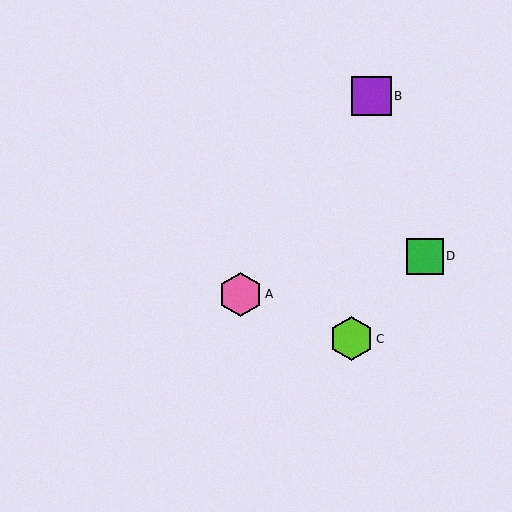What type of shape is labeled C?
Shape C is a lime hexagon.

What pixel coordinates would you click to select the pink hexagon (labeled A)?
Click at (240, 294) to select the pink hexagon A.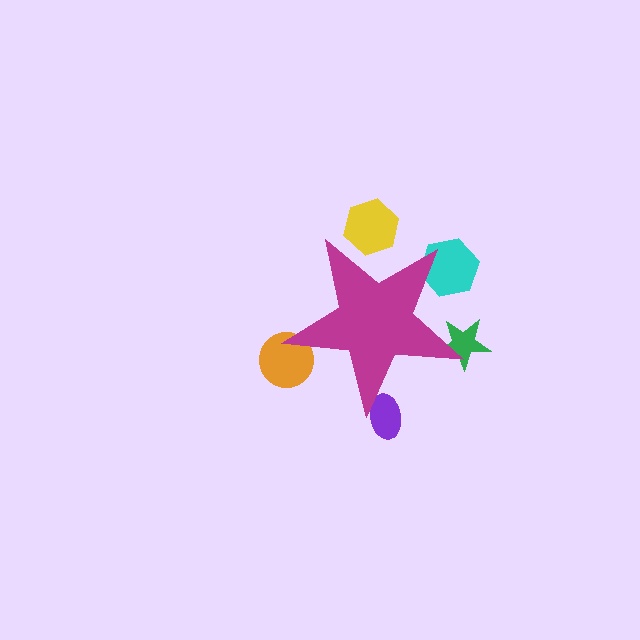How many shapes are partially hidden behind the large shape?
5 shapes are partially hidden.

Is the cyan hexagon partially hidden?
Yes, the cyan hexagon is partially hidden behind the magenta star.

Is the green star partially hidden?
Yes, the green star is partially hidden behind the magenta star.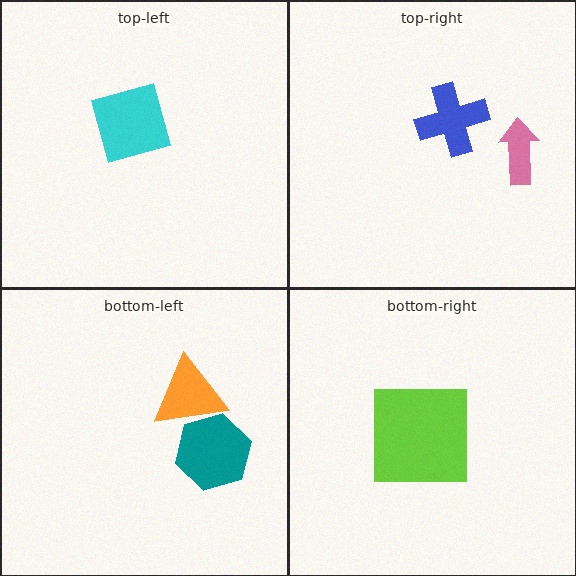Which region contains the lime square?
The bottom-right region.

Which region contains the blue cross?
The top-right region.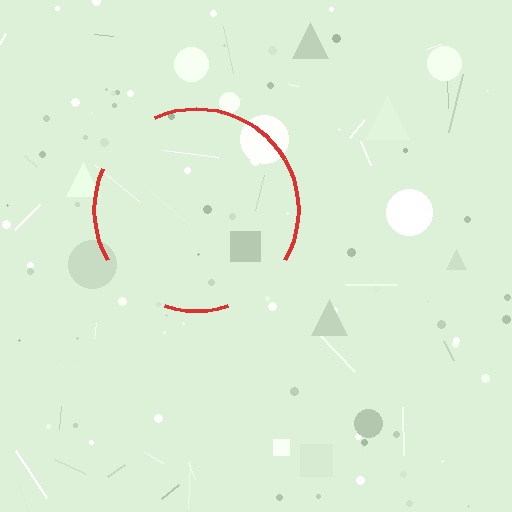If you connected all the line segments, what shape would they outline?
They would outline a circle.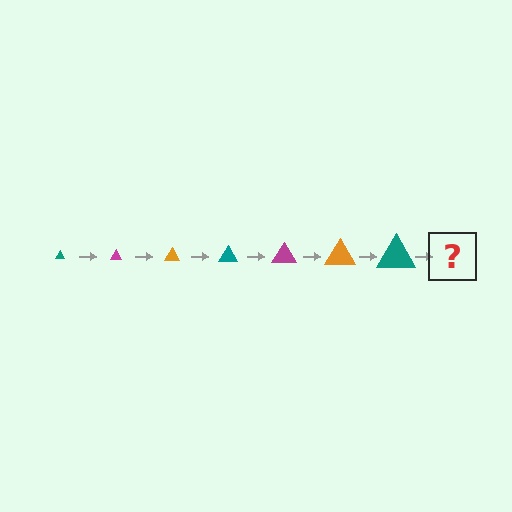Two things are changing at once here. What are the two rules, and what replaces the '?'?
The two rules are that the triangle grows larger each step and the color cycles through teal, magenta, and orange. The '?' should be a magenta triangle, larger than the previous one.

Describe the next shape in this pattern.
It should be a magenta triangle, larger than the previous one.